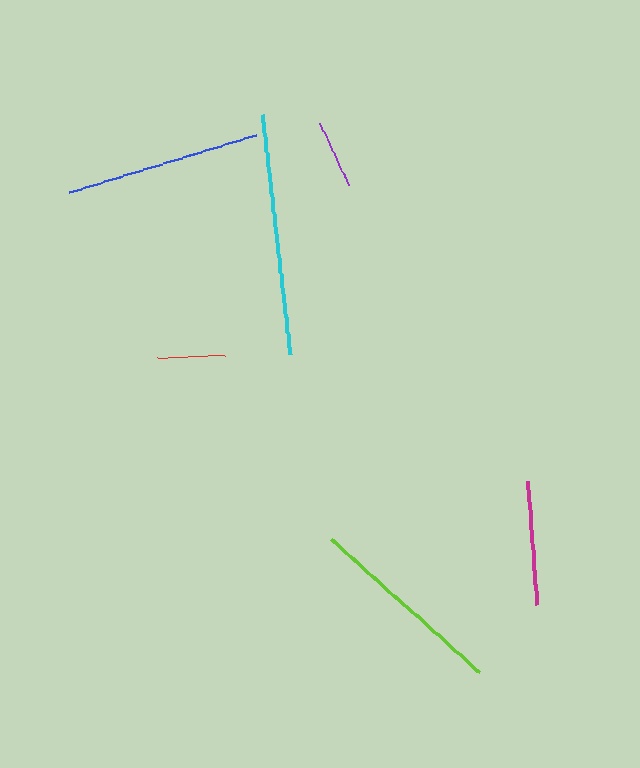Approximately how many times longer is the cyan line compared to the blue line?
The cyan line is approximately 1.2 times the length of the blue line.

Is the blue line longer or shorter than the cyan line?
The cyan line is longer than the blue line.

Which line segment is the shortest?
The red line is the shortest at approximately 67 pixels.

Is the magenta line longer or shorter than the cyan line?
The cyan line is longer than the magenta line.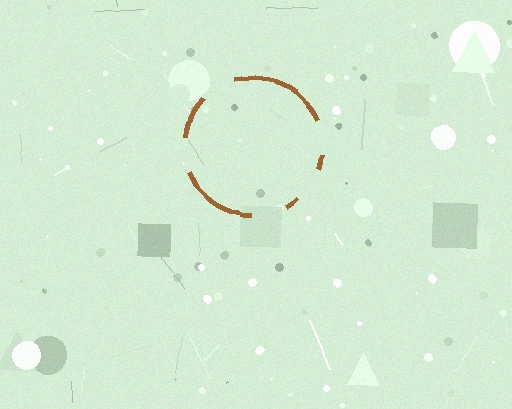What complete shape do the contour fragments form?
The contour fragments form a circle.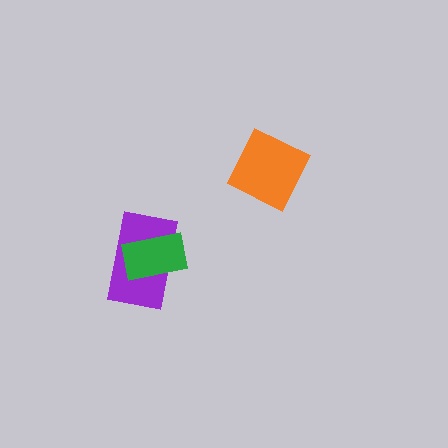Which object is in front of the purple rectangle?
The green rectangle is in front of the purple rectangle.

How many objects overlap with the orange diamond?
0 objects overlap with the orange diamond.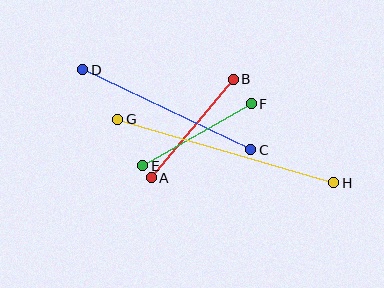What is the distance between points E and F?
The distance is approximately 125 pixels.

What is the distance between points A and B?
The distance is approximately 128 pixels.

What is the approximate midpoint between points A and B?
The midpoint is at approximately (192, 128) pixels.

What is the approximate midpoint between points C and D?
The midpoint is at approximately (167, 110) pixels.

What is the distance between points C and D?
The distance is approximately 186 pixels.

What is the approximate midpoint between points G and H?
The midpoint is at approximately (226, 151) pixels.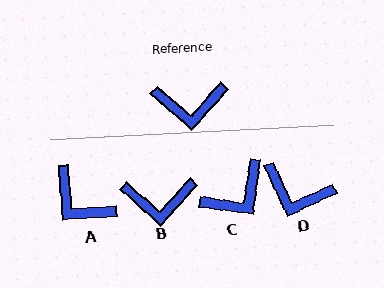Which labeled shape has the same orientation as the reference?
B.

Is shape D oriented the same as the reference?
No, it is off by about 24 degrees.